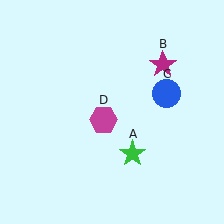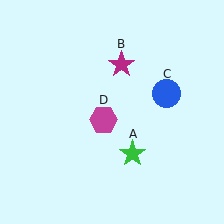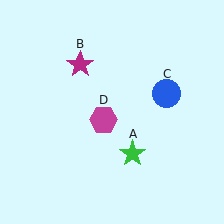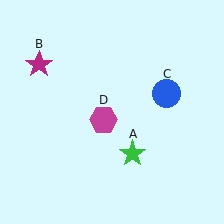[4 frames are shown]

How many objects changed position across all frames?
1 object changed position: magenta star (object B).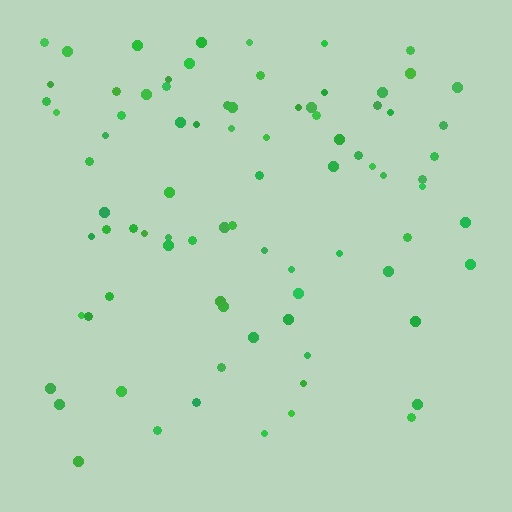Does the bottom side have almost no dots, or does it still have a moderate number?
Still a moderate number, just noticeably fewer than the top.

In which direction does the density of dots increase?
From bottom to top, with the top side densest.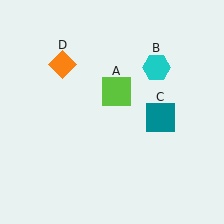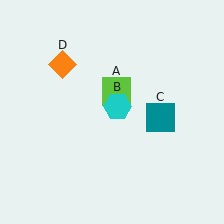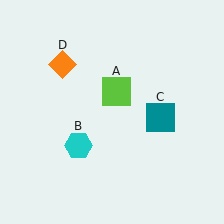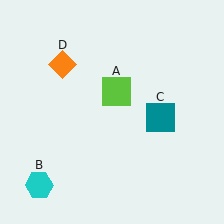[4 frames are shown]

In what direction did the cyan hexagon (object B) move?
The cyan hexagon (object B) moved down and to the left.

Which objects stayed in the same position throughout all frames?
Lime square (object A) and teal square (object C) and orange diamond (object D) remained stationary.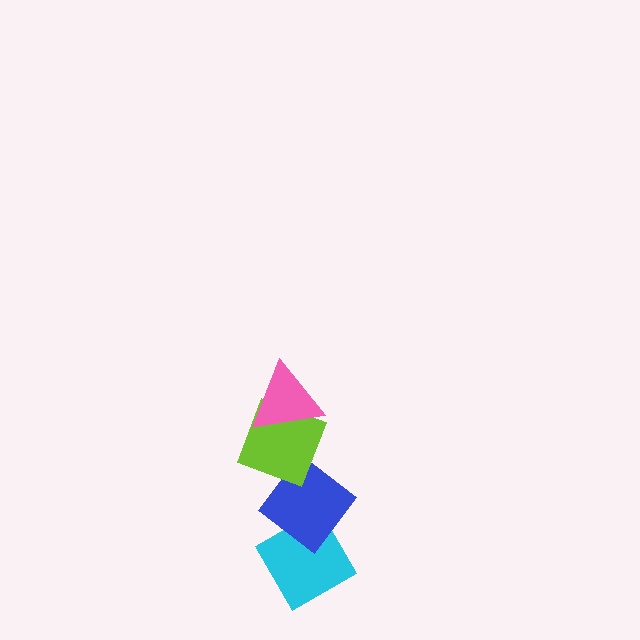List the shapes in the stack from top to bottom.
From top to bottom: the pink triangle, the lime diamond, the blue diamond, the cyan diamond.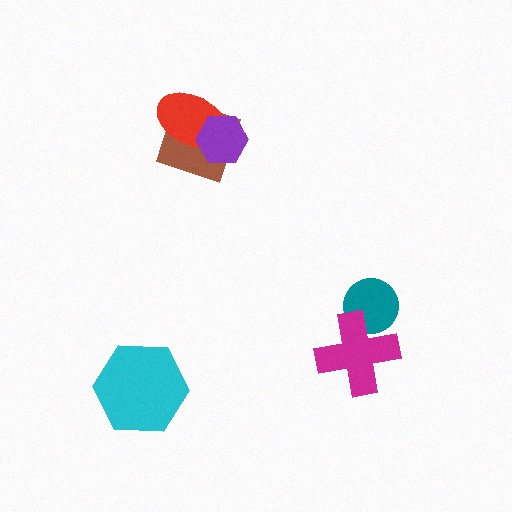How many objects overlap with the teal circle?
1 object overlaps with the teal circle.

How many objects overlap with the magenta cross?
1 object overlaps with the magenta cross.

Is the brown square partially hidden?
Yes, it is partially covered by another shape.